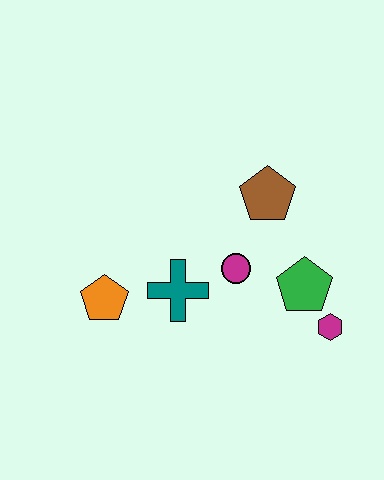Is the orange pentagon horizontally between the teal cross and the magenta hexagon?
No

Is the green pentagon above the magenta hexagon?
Yes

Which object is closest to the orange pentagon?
The teal cross is closest to the orange pentagon.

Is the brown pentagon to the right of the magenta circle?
Yes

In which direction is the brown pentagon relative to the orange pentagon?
The brown pentagon is to the right of the orange pentagon.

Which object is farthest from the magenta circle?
The orange pentagon is farthest from the magenta circle.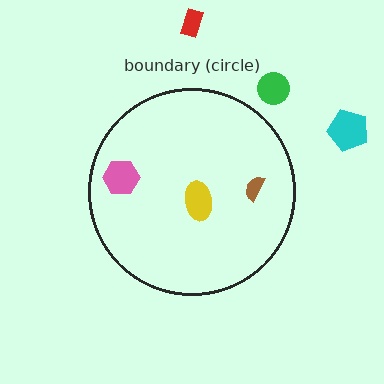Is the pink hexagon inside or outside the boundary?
Inside.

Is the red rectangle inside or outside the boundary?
Outside.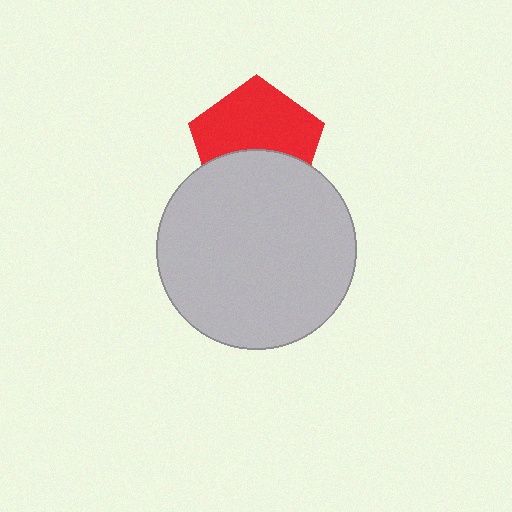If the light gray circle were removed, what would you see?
You would see the complete red pentagon.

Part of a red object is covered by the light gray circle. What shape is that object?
It is a pentagon.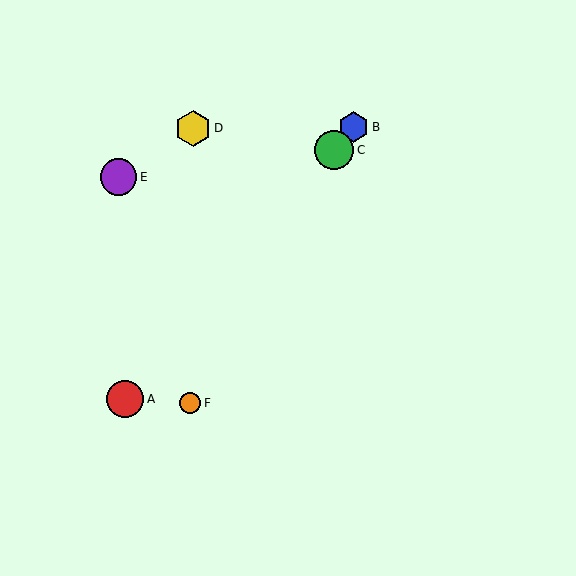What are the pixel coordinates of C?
Object C is at (334, 150).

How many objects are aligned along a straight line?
3 objects (A, B, C) are aligned along a straight line.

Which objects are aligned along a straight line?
Objects A, B, C are aligned along a straight line.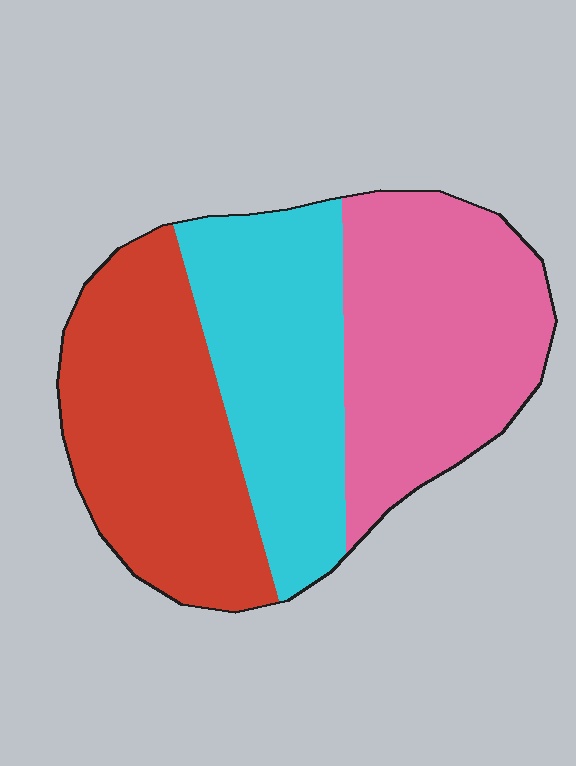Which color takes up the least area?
Cyan, at roughly 30%.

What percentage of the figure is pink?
Pink covers 35% of the figure.